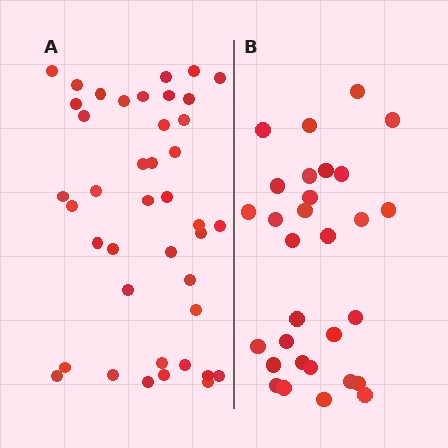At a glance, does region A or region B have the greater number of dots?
Region A (the left region) has more dots.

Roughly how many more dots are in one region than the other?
Region A has roughly 12 or so more dots than region B.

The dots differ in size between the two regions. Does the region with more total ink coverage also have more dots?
No. Region B has more total ink coverage because its dots are larger, but region A actually contains more individual dots. Total area can be misleading — the number of items is what matters here.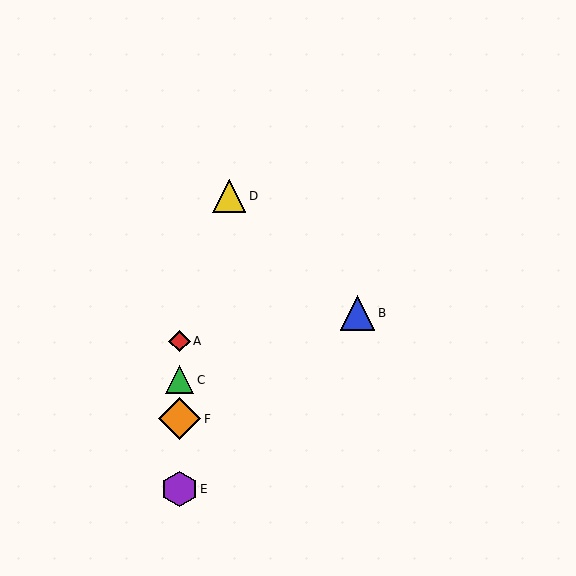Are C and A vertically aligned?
Yes, both are at x≈180.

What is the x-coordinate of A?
Object A is at x≈180.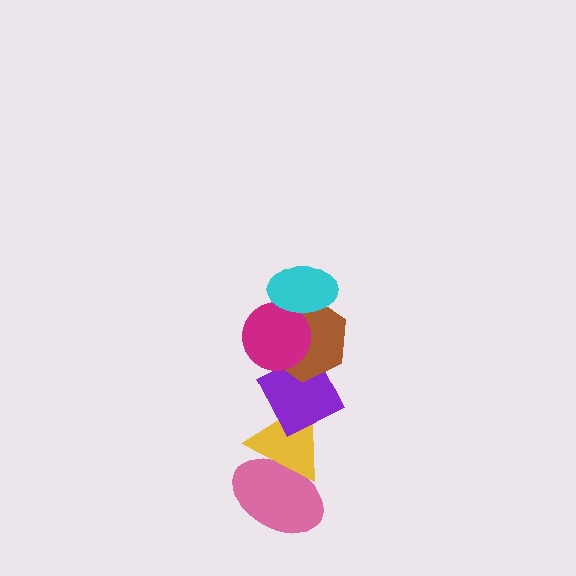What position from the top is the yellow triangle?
The yellow triangle is 5th from the top.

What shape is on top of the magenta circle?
The cyan ellipse is on top of the magenta circle.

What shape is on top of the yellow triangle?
The purple diamond is on top of the yellow triangle.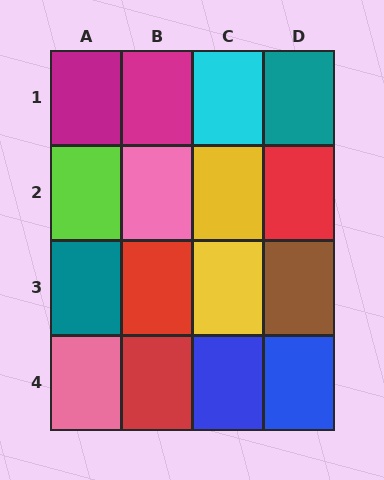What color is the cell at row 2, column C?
Yellow.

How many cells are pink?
2 cells are pink.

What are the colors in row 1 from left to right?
Magenta, magenta, cyan, teal.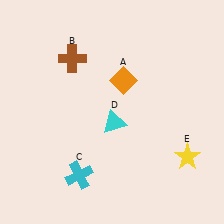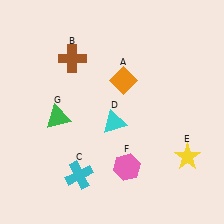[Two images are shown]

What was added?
A pink hexagon (F), a green triangle (G) were added in Image 2.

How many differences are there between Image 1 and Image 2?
There are 2 differences between the two images.